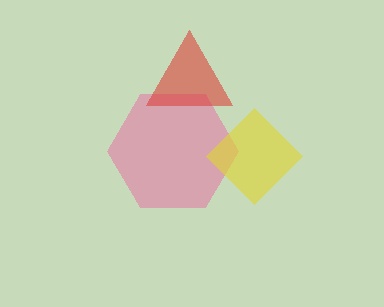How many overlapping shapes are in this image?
There are 3 overlapping shapes in the image.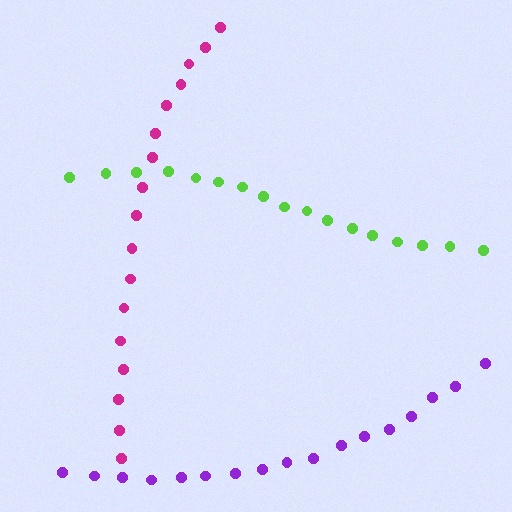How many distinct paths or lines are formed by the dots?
There are 3 distinct paths.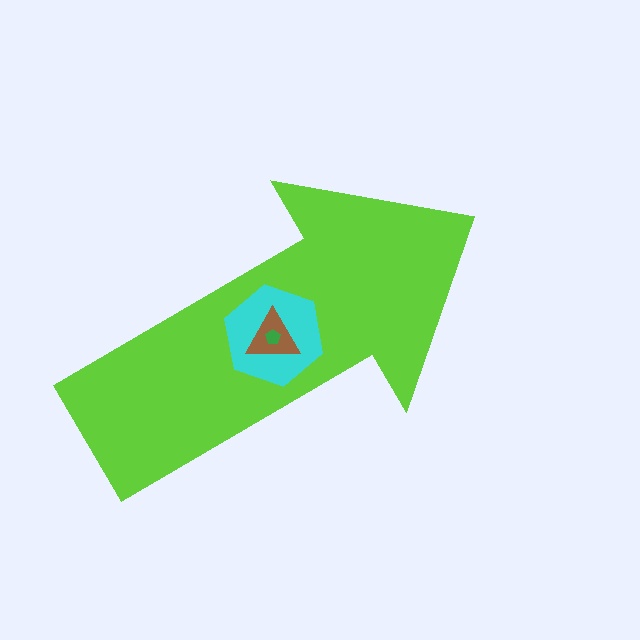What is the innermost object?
The green pentagon.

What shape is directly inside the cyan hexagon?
The brown triangle.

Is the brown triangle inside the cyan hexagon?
Yes.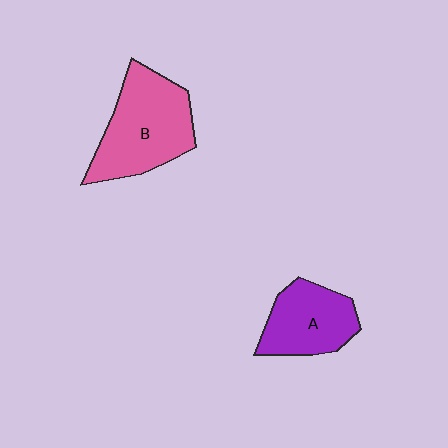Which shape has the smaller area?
Shape A (purple).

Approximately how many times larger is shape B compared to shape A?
Approximately 1.4 times.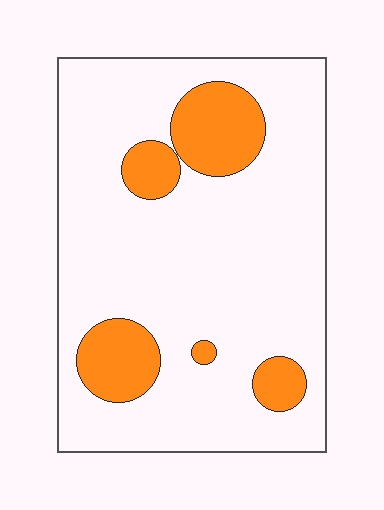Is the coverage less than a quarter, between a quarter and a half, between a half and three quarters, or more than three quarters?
Less than a quarter.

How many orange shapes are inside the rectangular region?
5.